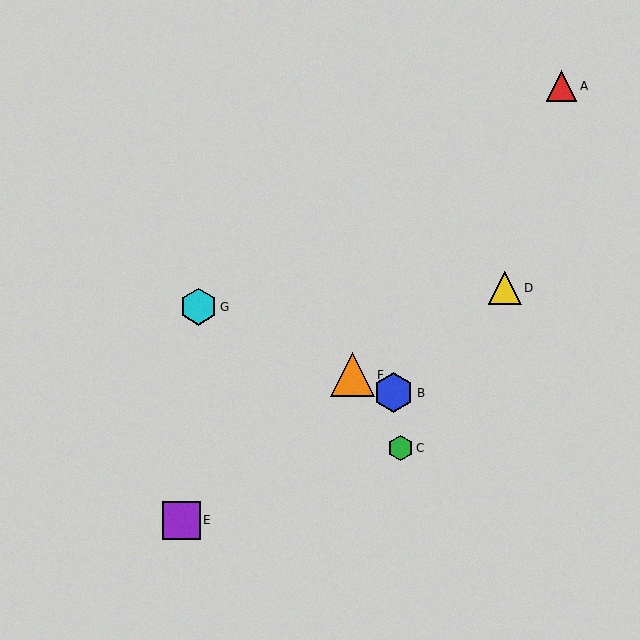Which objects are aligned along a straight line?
Objects B, F, G are aligned along a straight line.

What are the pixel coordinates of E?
Object E is at (181, 520).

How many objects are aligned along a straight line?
3 objects (B, F, G) are aligned along a straight line.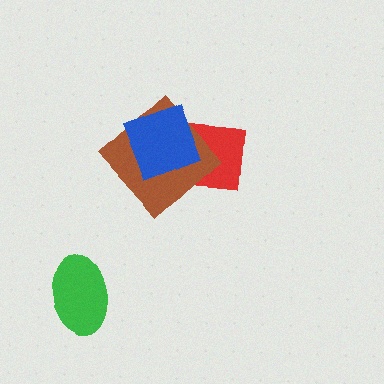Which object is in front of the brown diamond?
The blue square is in front of the brown diamond.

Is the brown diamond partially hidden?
Yes, it is partially covered by another shape.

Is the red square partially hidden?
Yes, it is partially covered by another shape.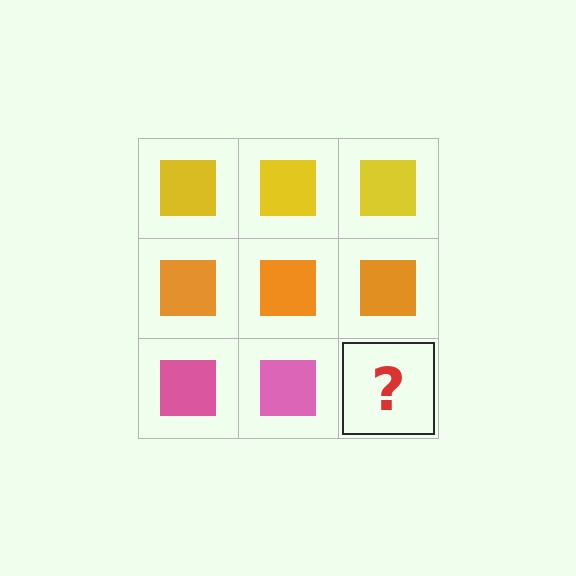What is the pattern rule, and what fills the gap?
The rule is that each row has a consistent color. The gap should be filled with a pink square.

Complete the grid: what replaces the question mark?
The question mark should be replaced with a pink square.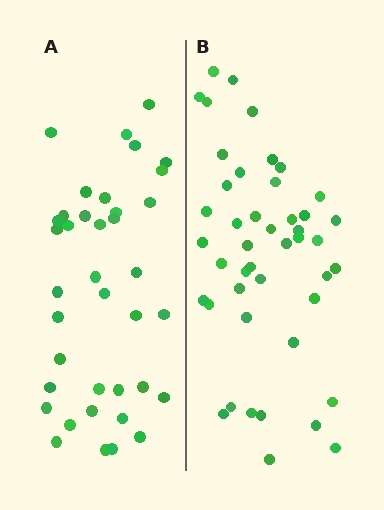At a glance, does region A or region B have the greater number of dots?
Region B (the right region) has more dots.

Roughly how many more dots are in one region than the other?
Region B has roughly 8 or so more dots than region A.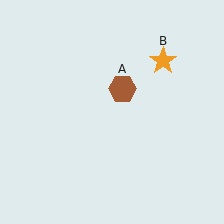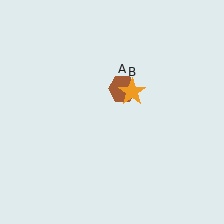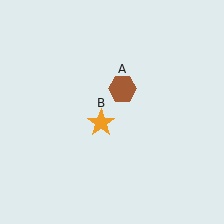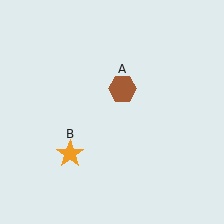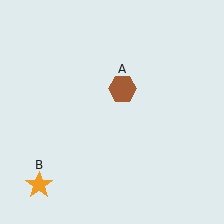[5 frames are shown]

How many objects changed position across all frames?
1 object changed position: orange star (object B).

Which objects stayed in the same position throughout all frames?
Brown hexagon (object A) remained stationary.